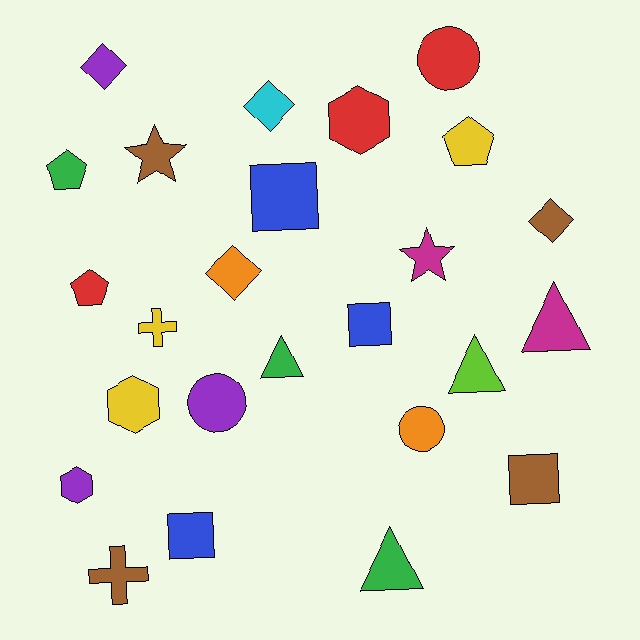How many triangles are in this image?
There are 4 triangles.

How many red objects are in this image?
There are 3 red objects.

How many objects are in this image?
There are 25 objects.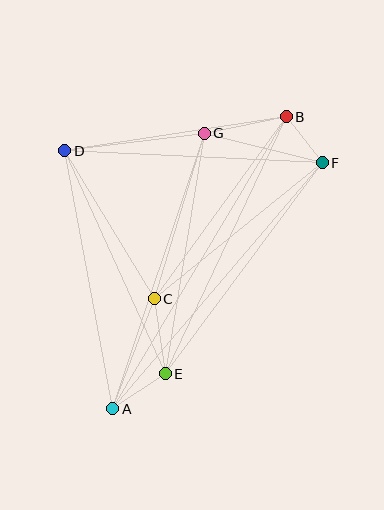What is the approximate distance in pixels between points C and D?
The distance between C and D is approximately 173 pixels.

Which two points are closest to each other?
Points B and F are closest to each other.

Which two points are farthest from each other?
Points A and B are farthest from each other.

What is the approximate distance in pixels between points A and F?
The distance between A and F is approximately 323 pixels.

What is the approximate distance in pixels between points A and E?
The distance between A and E is approximately 63 pixels.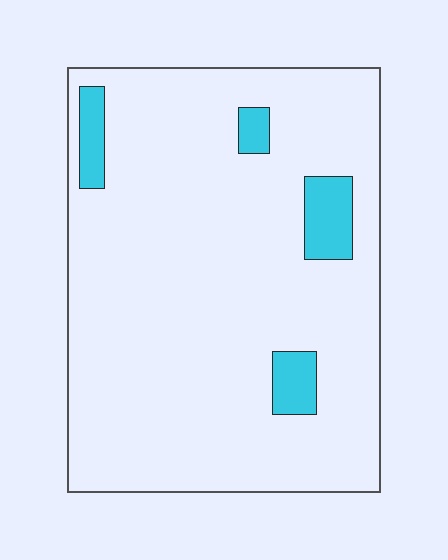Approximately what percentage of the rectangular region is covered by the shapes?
Approximately 10%.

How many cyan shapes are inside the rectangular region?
4.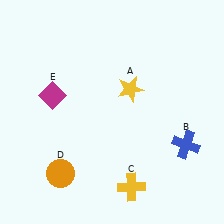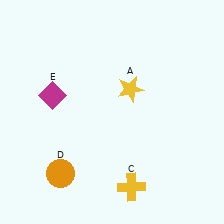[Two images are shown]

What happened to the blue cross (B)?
The blue cross (B) was removed in Image 2. It was in the bottom-right area of Image 1.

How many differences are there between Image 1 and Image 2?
There is 1 difference between the two images.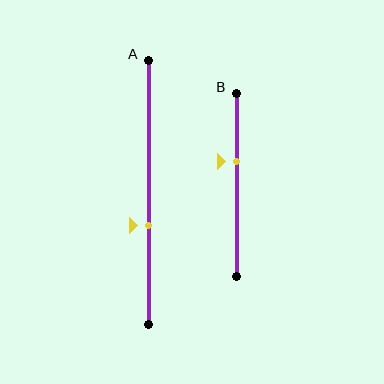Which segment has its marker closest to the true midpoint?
Segment A has its marker closest to the true midpoint.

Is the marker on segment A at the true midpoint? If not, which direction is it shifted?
No, the marker on segment A is shifted downward by about 13% of the segment length.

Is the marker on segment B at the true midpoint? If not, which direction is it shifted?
No, the marker on segment B is shifted upward by about 13% of the segment length.